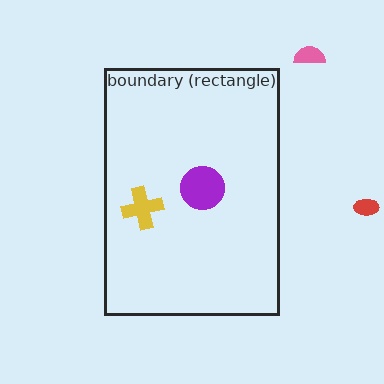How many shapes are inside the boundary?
2 inside, 2 outside.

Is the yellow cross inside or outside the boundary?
Inside.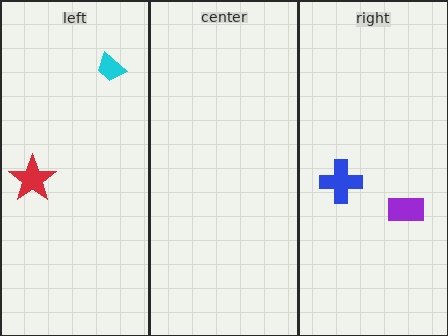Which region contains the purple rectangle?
The right region.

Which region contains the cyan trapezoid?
The left region.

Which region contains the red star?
The left region.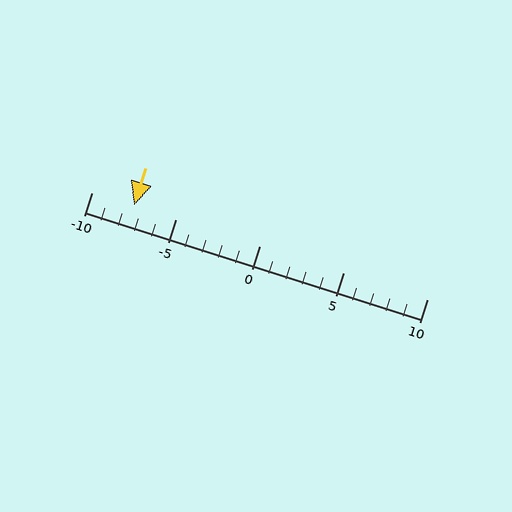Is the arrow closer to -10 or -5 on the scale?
The arrow is closer to -5.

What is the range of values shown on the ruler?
The ruler shows values from -10 to 10.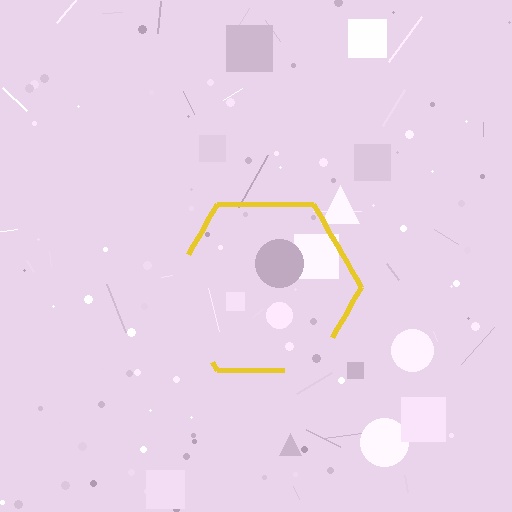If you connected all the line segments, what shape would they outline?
They would outline a hexagon.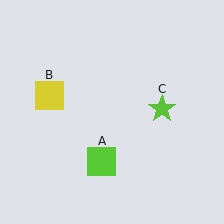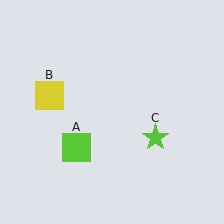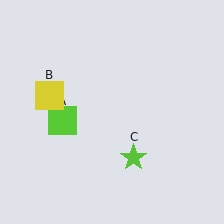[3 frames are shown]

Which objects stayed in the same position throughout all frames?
Yellow square (object B) remained stationary.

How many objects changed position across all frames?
2 objects changed position: lime square (object A), lime star (object C).